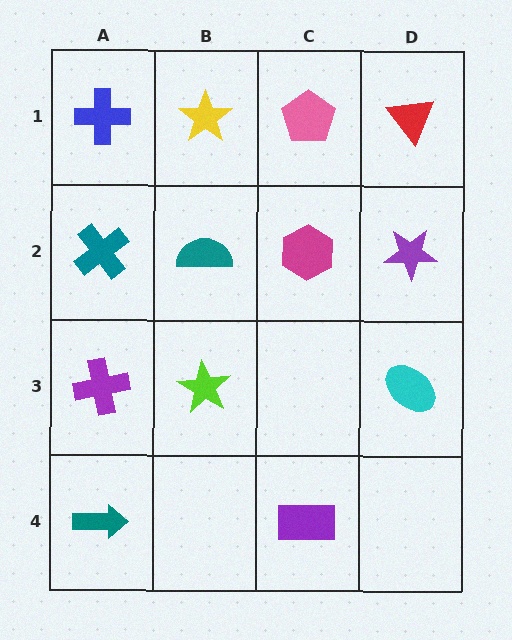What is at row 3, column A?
A purple cross.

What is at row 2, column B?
A teal semicircle.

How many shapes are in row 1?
4 shapes.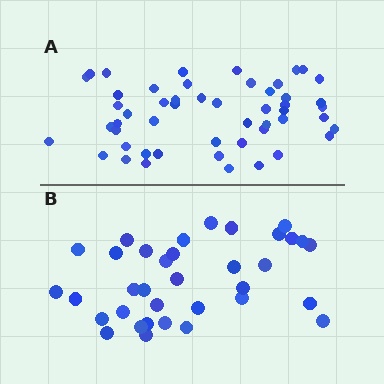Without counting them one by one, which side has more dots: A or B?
Region A (the top region) has more dots.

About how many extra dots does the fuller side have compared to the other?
Region A has approximately 15 more dots than region B.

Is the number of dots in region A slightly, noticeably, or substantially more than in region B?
Region A has substantially more. The ratio is roughly 1.5 to 1.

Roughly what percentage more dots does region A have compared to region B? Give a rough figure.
About 45% more.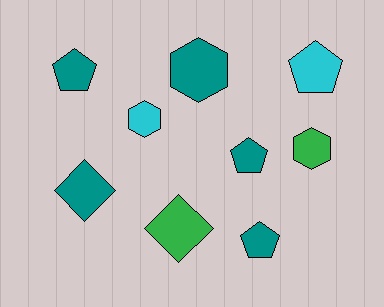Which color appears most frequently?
Teal, with 5 objects.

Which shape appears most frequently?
Pentagon, with 4 objects.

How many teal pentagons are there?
There are 3 teal pentagons.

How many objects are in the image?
There are 9 objects.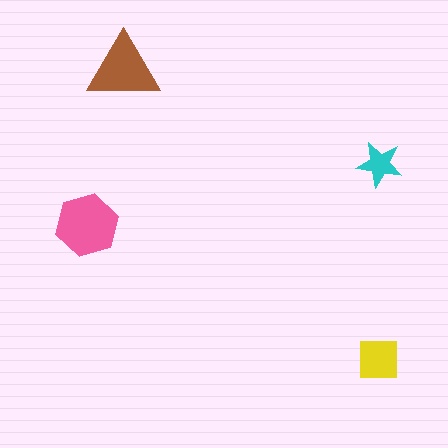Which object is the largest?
The pink hexagon.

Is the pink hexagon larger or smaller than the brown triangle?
Larger.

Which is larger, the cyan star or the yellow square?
The yellow square.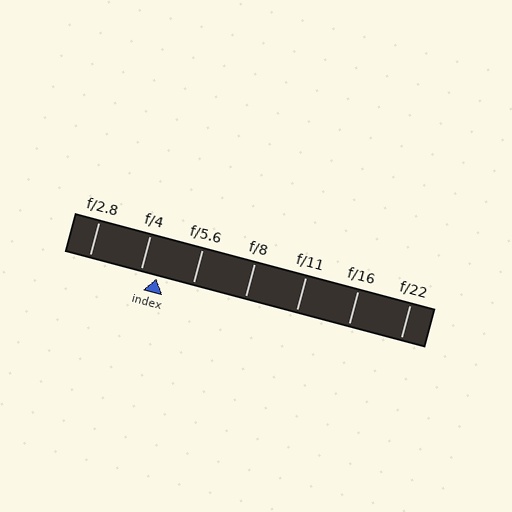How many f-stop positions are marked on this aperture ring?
There are 7 f-stop positions marked.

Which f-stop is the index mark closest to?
The index mark is closest to f/4.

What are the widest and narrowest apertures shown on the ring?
The widest aperture shown is f/2.8 and the narrowest is f/22.